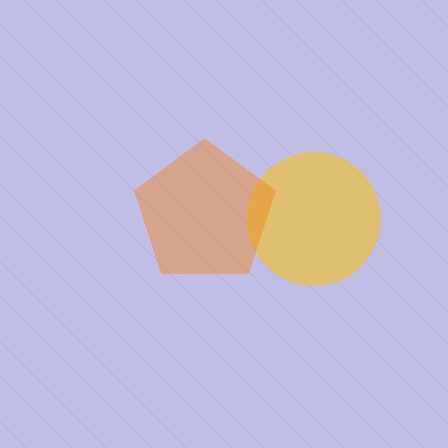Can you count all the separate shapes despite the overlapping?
Yes, there are 2 separate shapes.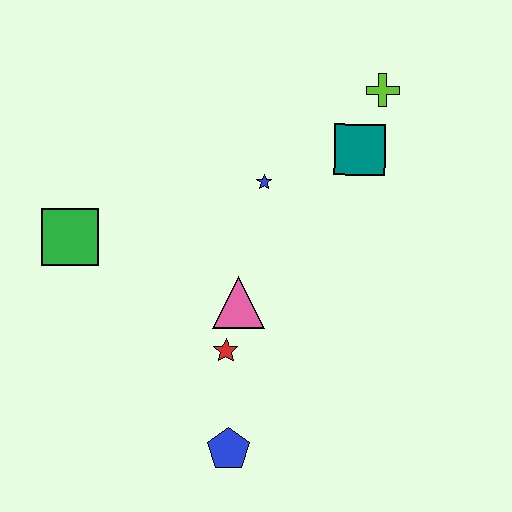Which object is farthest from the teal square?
The blue pentagon is farthest from the teal square.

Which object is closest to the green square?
The pink triangle is closest to the green square.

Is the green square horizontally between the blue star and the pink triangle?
No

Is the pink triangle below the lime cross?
Yes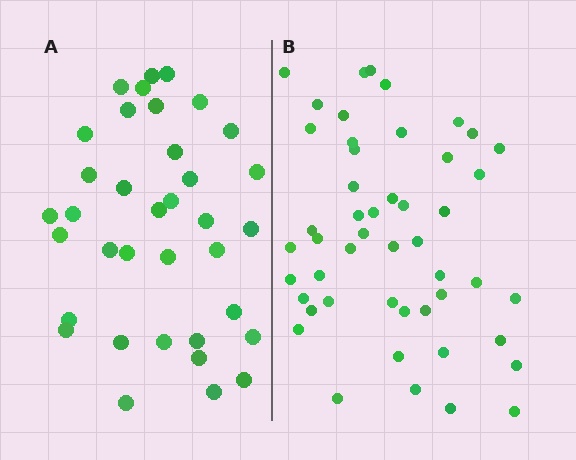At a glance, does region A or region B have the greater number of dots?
Region B (the right region) has more dots.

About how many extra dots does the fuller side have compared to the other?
Region B has approximately 15 more dots than region A.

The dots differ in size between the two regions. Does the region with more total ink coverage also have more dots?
No. Region A has more total ink coverage because its dots are larger, but region B actually contains more individual dots. Total area can be misleading — the number of items is what matters here.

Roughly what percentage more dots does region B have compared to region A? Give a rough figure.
About 35% more.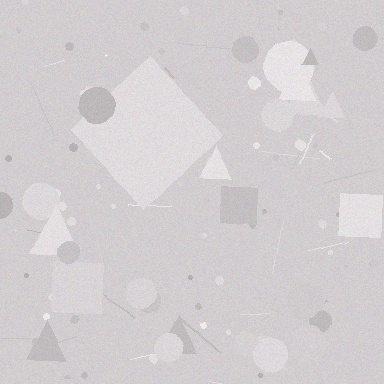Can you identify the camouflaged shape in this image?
The camouflaged shape is a diamond.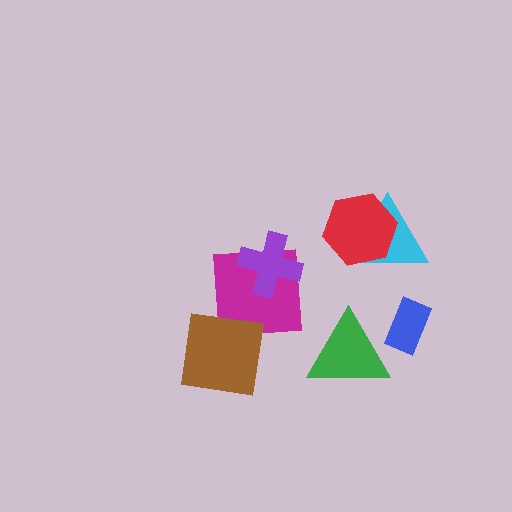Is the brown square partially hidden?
No, no other shape covers it.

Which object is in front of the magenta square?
The purple cross is in front of the magenta square.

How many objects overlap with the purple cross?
1 object overlaps with the purple cross.